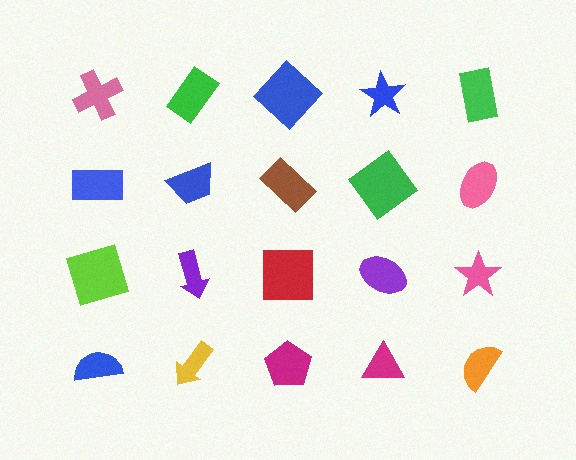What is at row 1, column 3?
A blue diamond.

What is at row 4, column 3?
A magenta pentagon.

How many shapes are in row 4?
5 shapes.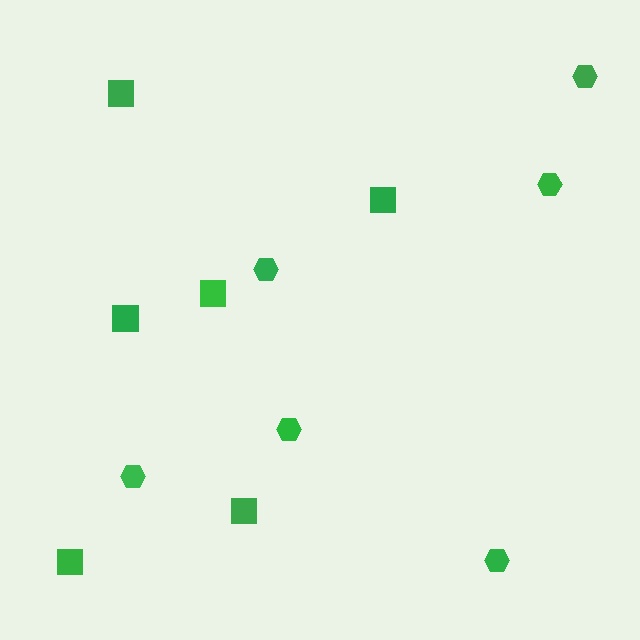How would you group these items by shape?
There are 2 groups: one group of squares (6) and one group of hexagons (6).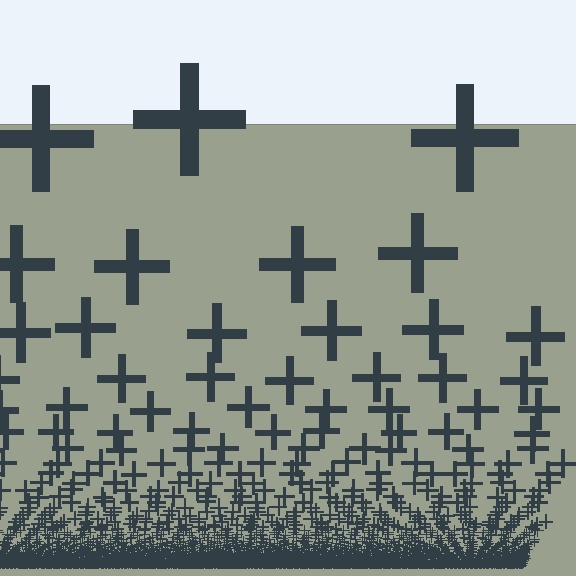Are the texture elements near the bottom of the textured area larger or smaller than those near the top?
Smaller. The gradient is inverted — elements near the bottom are smaller and denser.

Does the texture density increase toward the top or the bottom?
Density increases toward the bottom.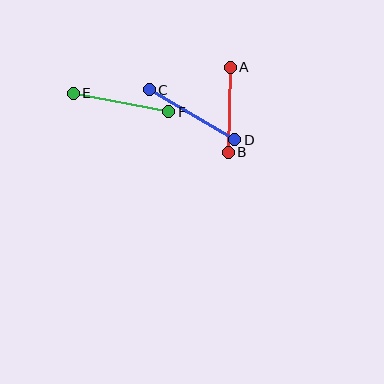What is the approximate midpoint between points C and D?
The midpoint is at approximately (192, 115) pixels.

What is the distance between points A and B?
The distance is approximately 85 pixels.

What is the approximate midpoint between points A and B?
The midpoint is at approximately (229, 110) pixels.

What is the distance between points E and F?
The distance is approximately 97 pixels.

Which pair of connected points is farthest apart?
Points C and D are farthest apart.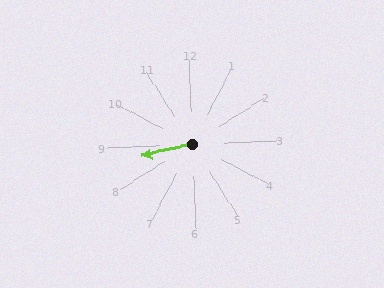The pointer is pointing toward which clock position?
Roughly 9 o'clock.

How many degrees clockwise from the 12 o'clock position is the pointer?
Approximately 259 degrees.